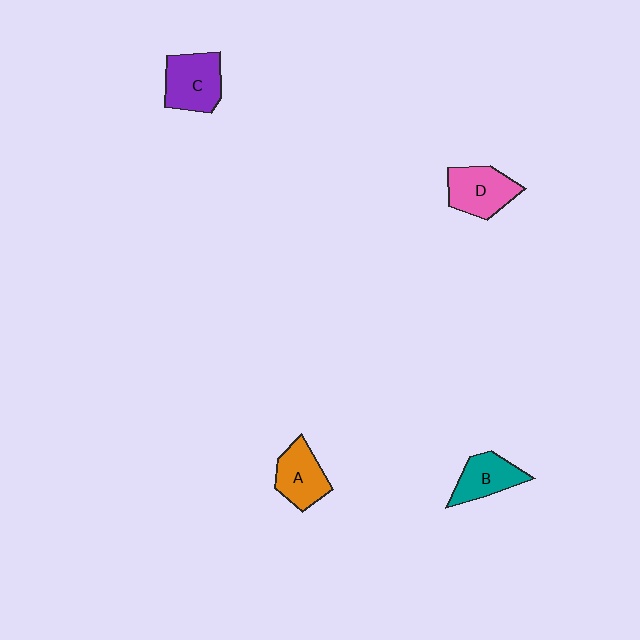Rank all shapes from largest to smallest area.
From largest to smallest: C (purple), D (pink), A (orange), B (teal).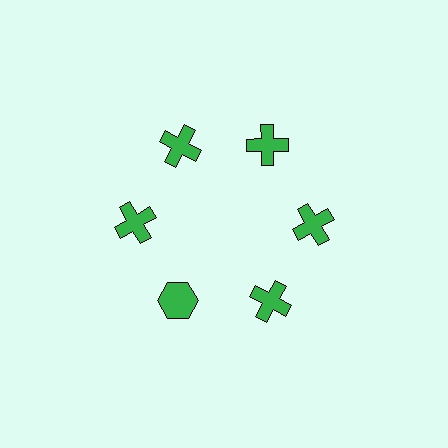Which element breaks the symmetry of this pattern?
The green hexagon at roughly the 7 o'clock position breaks the symmetry. All other shapes are green crosses.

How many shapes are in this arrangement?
There are 6 shapes arranged in a ring pattern.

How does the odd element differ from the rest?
It has a different shape: hexagon instead of cross.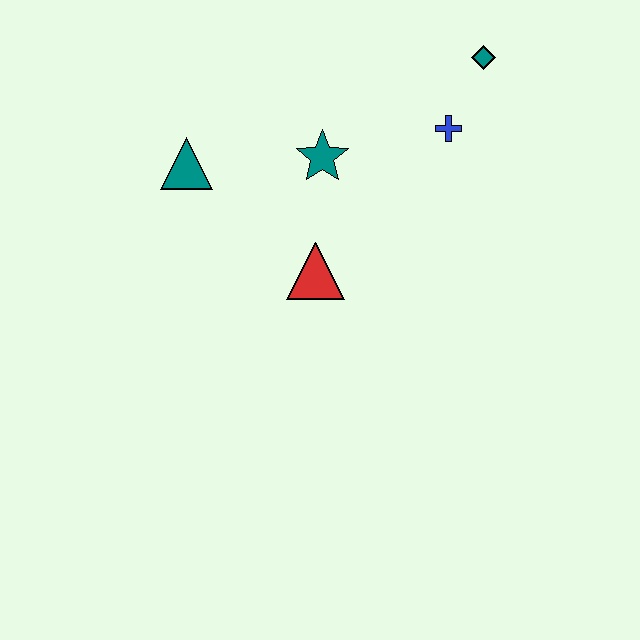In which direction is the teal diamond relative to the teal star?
The teal diamond is to the right of the teal star.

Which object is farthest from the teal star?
The teal diamond is farthest from the teal star.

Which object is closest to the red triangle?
The teal star is closest to the red triangle.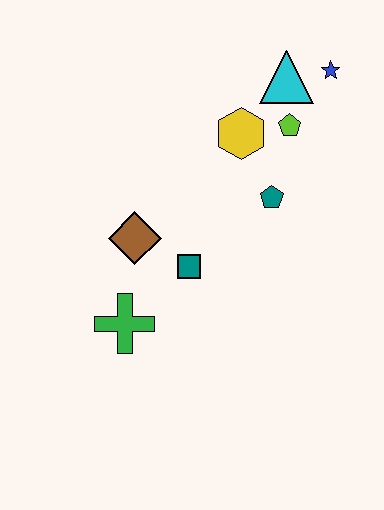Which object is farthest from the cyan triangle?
The green cross is farthest from the cyan triangle.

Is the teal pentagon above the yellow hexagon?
No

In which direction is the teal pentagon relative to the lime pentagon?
The teal pentagon is below the lime pentagon.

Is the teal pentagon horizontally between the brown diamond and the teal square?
No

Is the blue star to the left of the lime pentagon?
No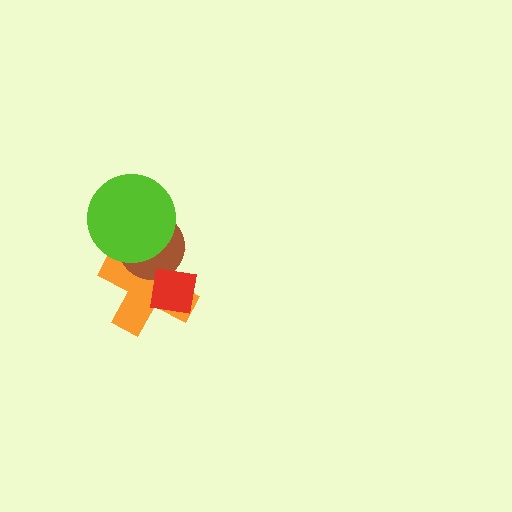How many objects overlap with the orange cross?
3 objects overlap with the orange cross.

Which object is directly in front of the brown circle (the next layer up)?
The red square is directly in front of the brown circle.